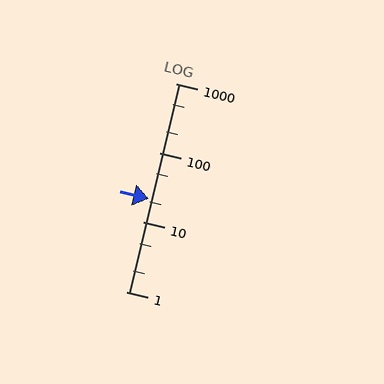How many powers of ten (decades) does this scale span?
The scale spans 3 decades, from 1 to 1000.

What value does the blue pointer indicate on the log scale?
The pointer indicates approximately 22.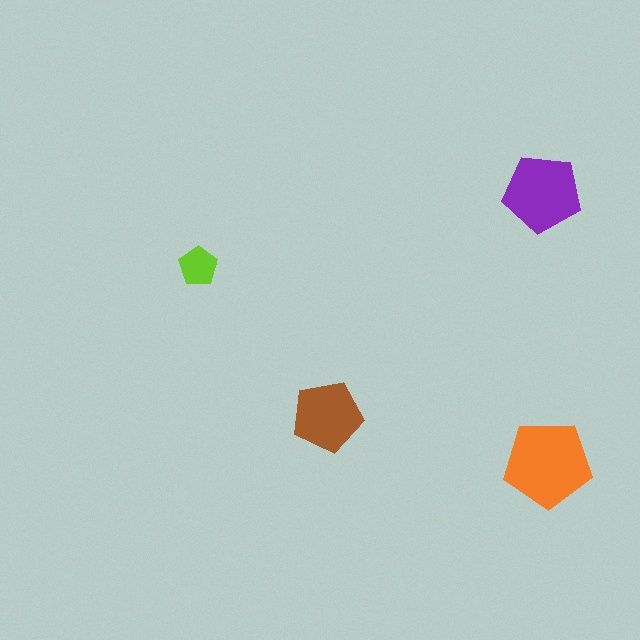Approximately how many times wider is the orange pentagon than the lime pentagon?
About 2.5 times wider.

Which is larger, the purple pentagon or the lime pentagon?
The purple one.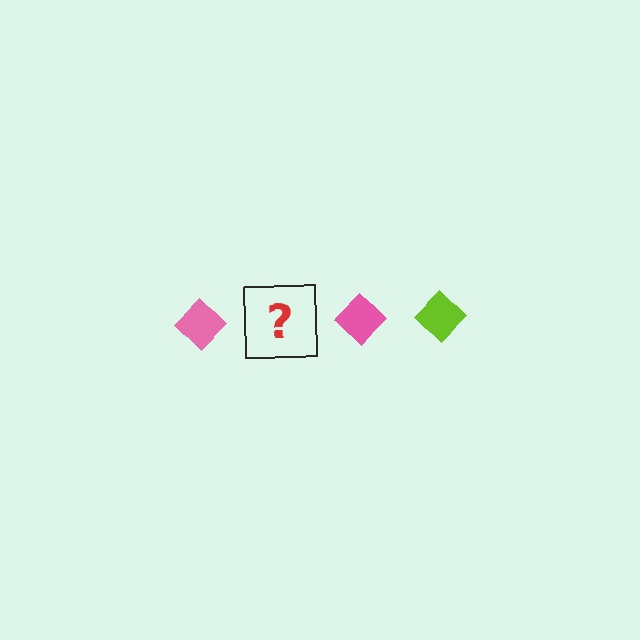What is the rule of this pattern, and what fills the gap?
The rule is that the pattern cycles through pink, lime diamonds. The gap should be filled with a lime diamond.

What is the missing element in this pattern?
The missing element is a lime diamond.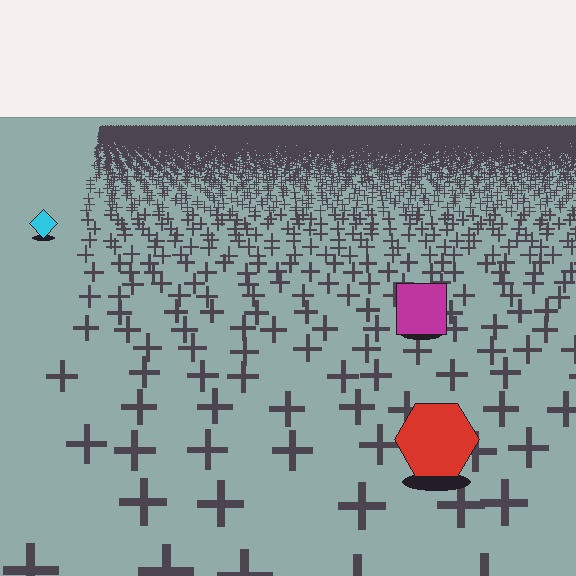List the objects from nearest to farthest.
From nearest to farthest: the red hexagon, the magenta square, the cyan diamond.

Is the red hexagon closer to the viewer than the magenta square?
Yes. The red hexagon is closer — you can tell from the texture gradient: the ground texture is coarser near it.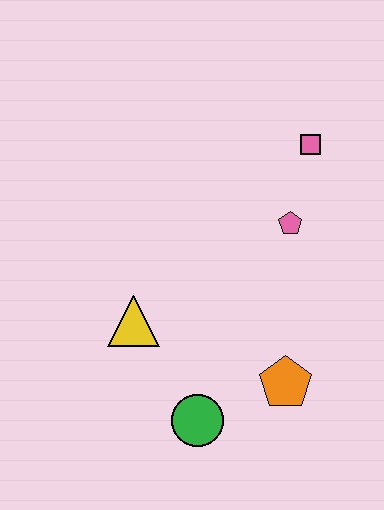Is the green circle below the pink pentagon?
Yes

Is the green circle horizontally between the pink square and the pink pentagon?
No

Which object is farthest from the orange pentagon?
The pink square is farthest from the orange pentagon.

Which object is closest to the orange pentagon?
The green circle is closest to the orange pentagon.